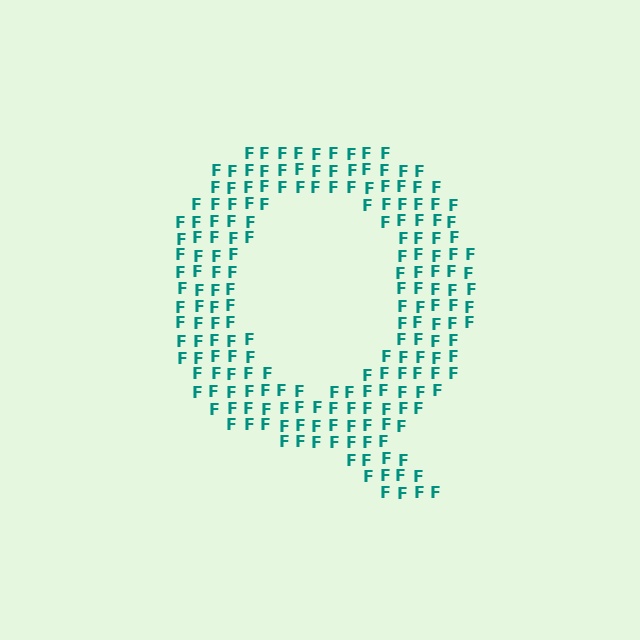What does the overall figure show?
The overall figure shows the letter Q.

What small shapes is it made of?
It is made of small letter F's.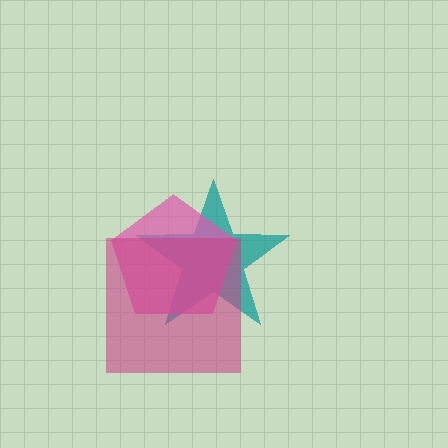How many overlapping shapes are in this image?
There are 3 overlapping shapes in the image.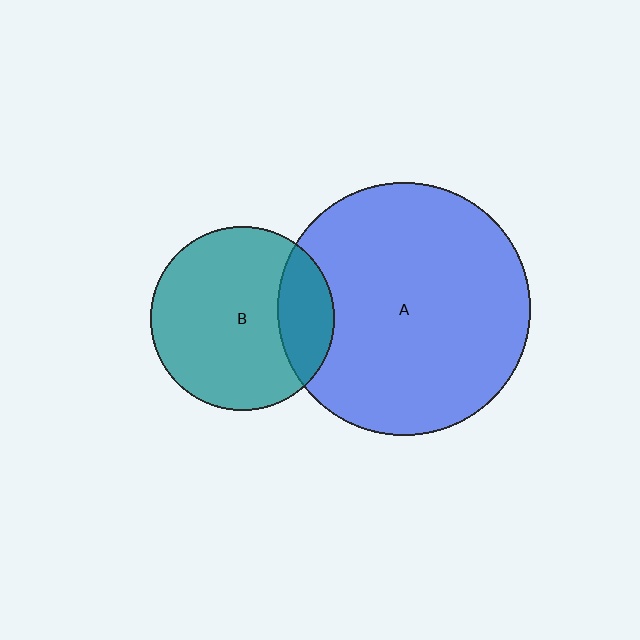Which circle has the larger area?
Circle A (blue).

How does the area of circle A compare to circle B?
Approximately 1.9 times.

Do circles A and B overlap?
Yes.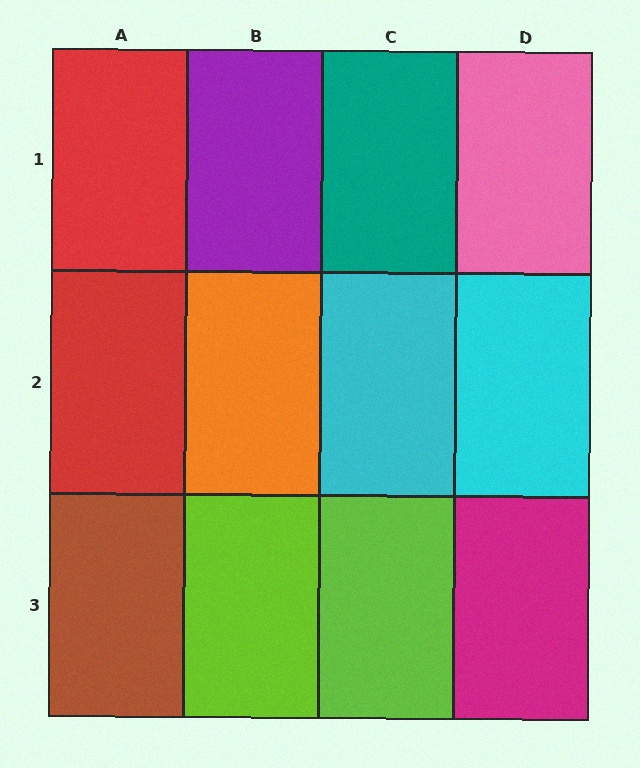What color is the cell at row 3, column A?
Brown.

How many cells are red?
2 cells are red.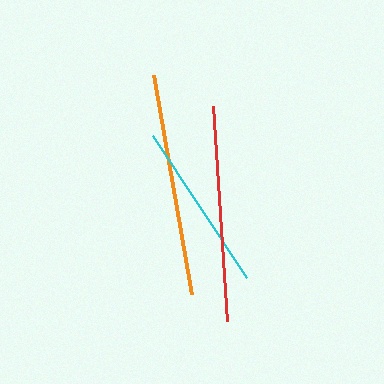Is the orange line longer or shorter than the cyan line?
The orange line is longer than the cyan line.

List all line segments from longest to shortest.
From longest to shortest: orange, red, cyan.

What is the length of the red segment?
The red segment is approximately 215 pixels long.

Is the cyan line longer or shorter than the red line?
The red line is longer than the cyan line.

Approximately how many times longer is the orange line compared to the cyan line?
The orange line is approximately 1.3 times the length of the cyan line.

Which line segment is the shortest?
The cyan line is the shortest at approximately 171 pixels.